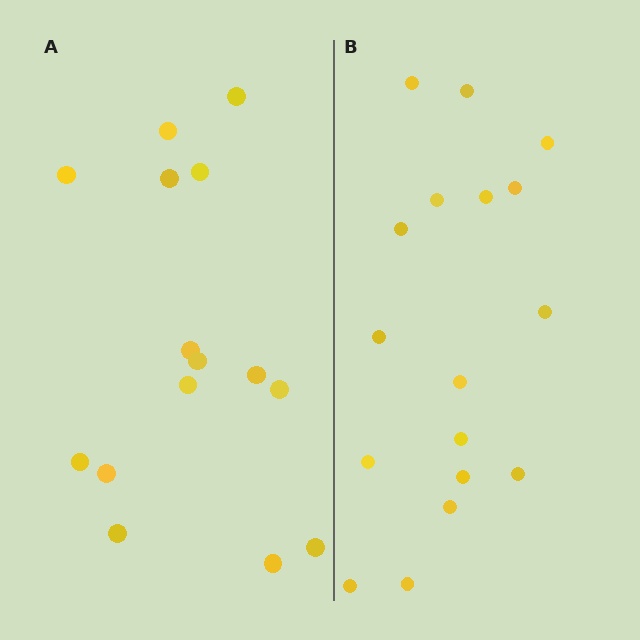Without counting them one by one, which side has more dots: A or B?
Region B (the right region) has more dots.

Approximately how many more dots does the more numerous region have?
Region B has just a few more — roughly 2 or 3 more dots than region A.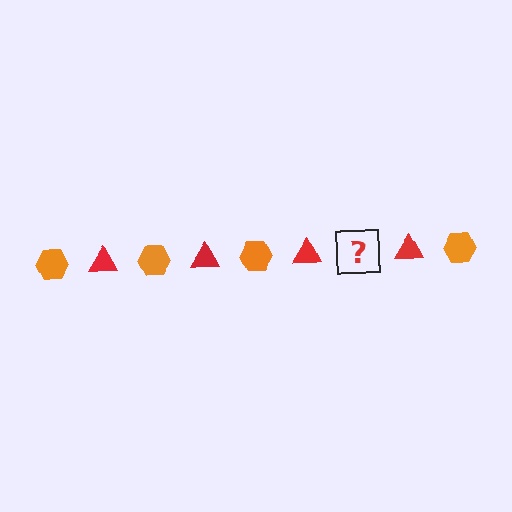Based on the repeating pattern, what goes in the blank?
The blank should be an orange hexagon.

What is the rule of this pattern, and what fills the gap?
The rule is that the pattern alternates between orange hexagon and red triangle. The gap should be filled with an orange hexagon.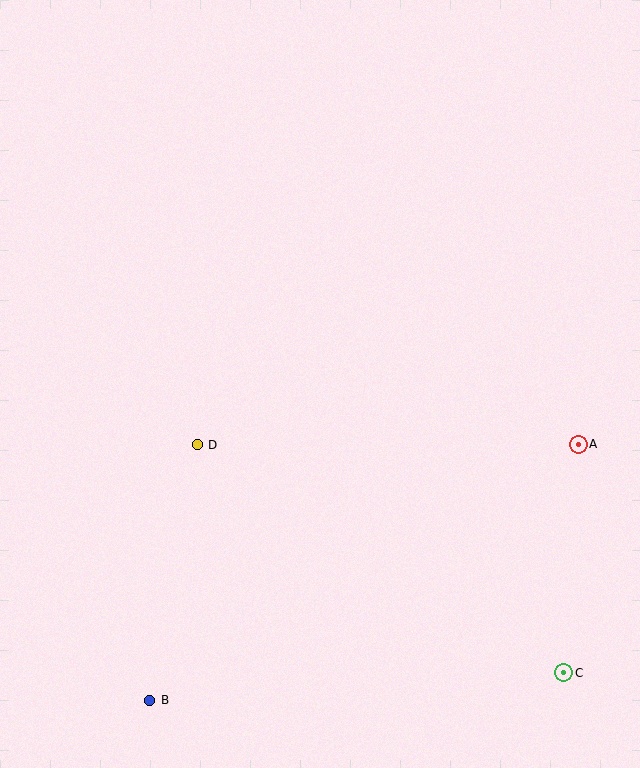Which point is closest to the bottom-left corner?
Point B is closest to the bottom-left corner.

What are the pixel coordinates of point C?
Point C is at (564, 673).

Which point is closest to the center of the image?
Point D at (197, 445) is closest to the center.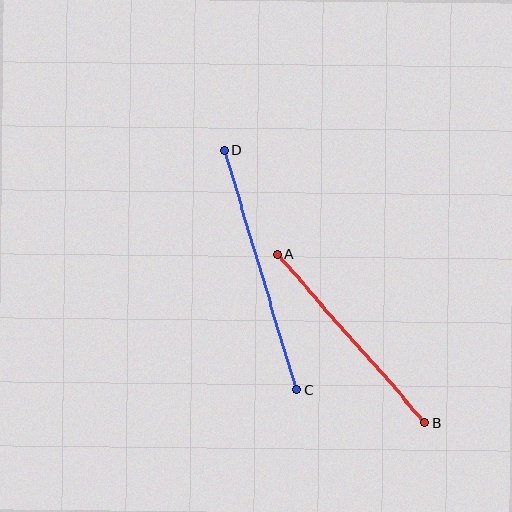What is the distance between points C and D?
The distance is approximately 250 pixels.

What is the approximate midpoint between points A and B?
The midpoint is at approximately (351, 338) pixels.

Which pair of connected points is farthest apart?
Points C and D are farthest apart.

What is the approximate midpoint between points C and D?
The midpoint is at approximately (260, 270) pixels.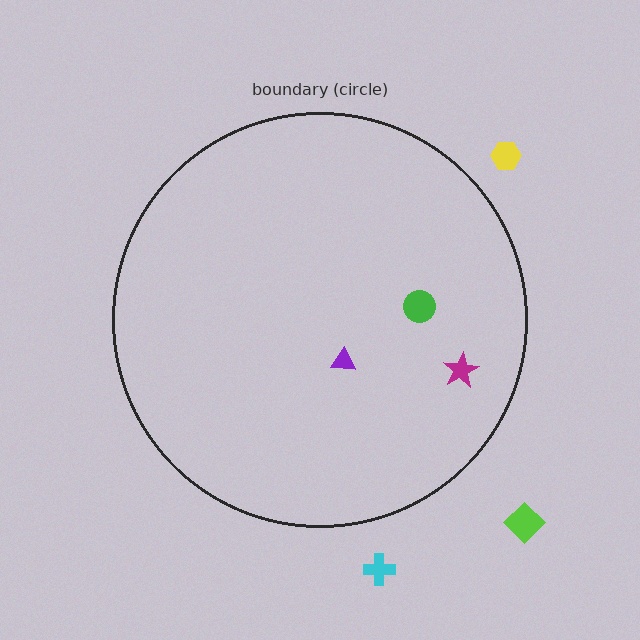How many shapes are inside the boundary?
3 inside, 3 outside.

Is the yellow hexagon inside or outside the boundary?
Outside.